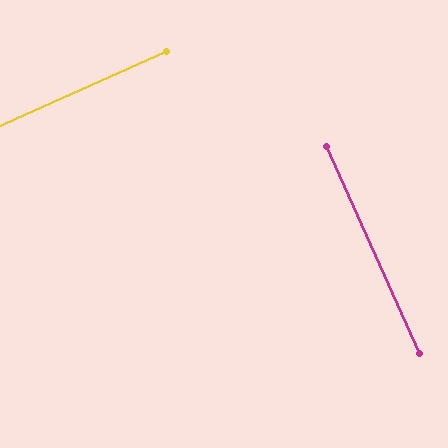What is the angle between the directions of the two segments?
Approximately 90 degrees.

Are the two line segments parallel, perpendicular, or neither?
Perpendicular — they meet at approximately 90°.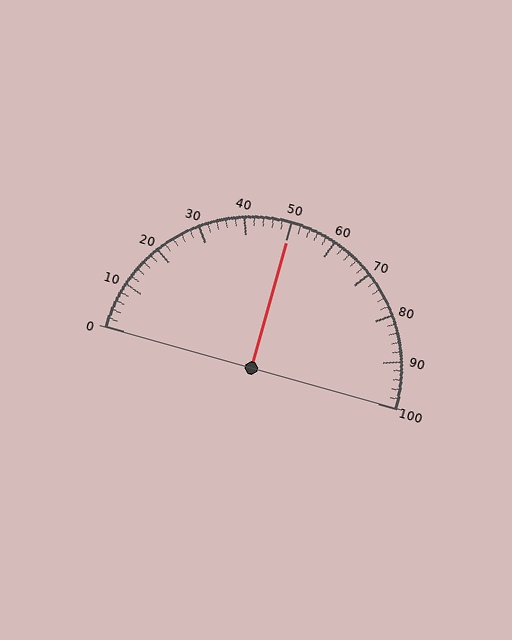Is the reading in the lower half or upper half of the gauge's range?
The reading is in the upper half of the range (0 to 100).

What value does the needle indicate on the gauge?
The needle indicates approximately 50.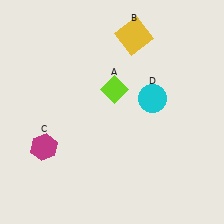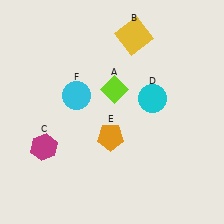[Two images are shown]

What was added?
An orange pentagon (E), a cyan circle (F) were added in Image 2.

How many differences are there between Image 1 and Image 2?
There are 2 differences between the two images.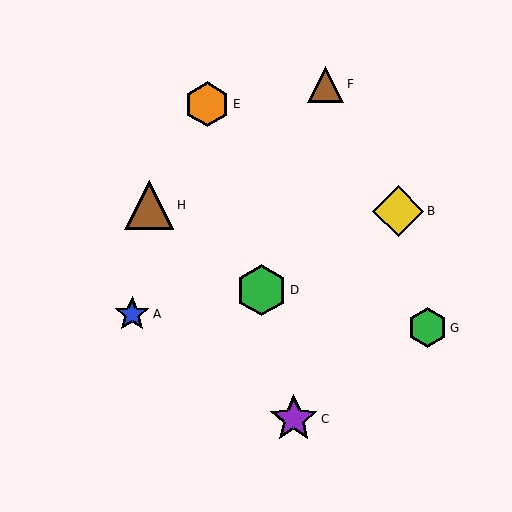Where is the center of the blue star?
The center of the blue star is at (132, 314).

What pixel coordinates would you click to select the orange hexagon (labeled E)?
Click at (207, 104) to select the orange hexagon E.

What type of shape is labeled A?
Shape A is a blue star.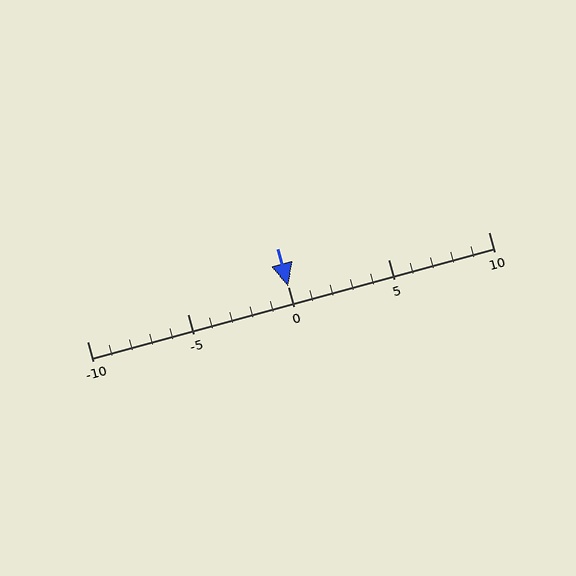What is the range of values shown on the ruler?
The ruler shows values from -10 to 10.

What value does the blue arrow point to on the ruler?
The blue arrow points to approximately 0.